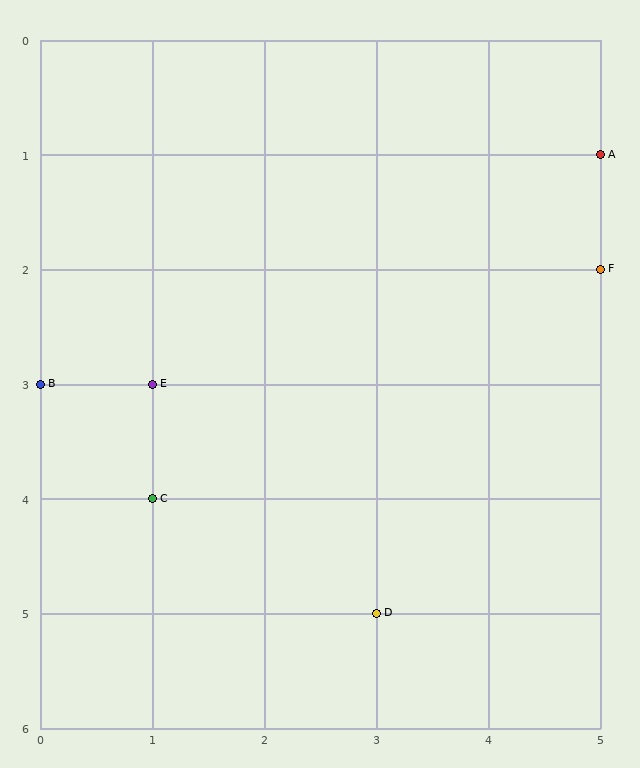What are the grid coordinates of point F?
Point F is at grid coordinates (5, 2).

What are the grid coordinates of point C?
Point C is at grid coordinates (1, 4).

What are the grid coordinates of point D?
Point D is at grid coordinates (3, 5).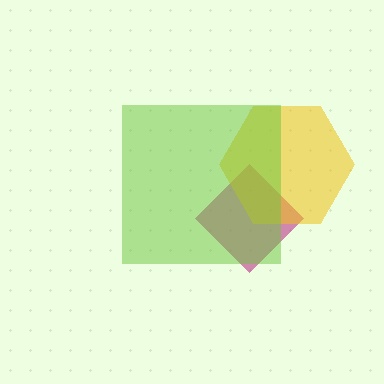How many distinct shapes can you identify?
There are 3 distinct shapes: a magenta diamond, a yellow hexagon, a lime square.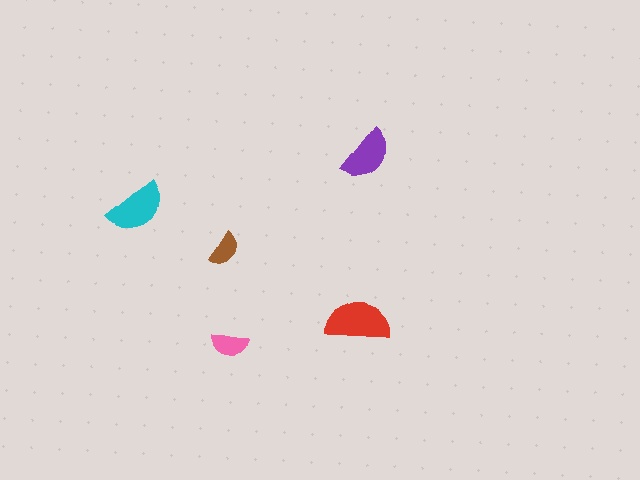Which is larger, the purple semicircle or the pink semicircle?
The purple one.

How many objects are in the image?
There are 5 objects in the image.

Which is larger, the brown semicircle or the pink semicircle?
The pink one.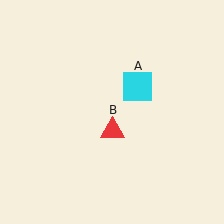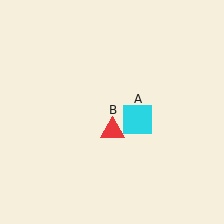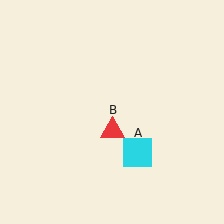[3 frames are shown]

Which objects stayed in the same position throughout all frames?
Red triangle (object B) remained stationary.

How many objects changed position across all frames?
1 object changed position: cyan square (object A).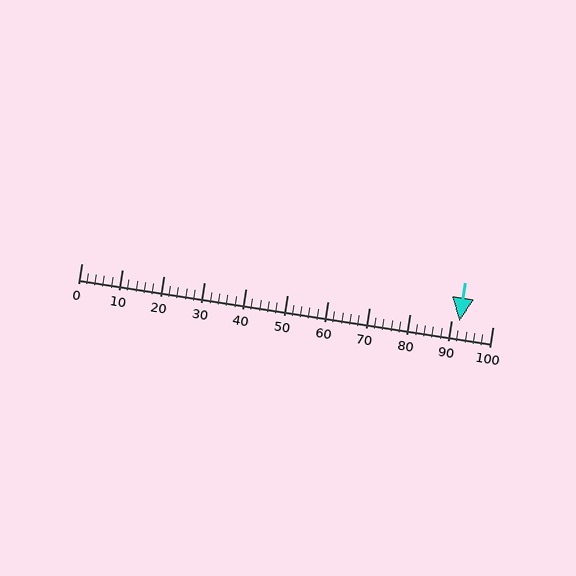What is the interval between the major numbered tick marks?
The major tick marks are spaced 10 units apart.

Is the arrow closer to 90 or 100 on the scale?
The arrow is closer to 90.